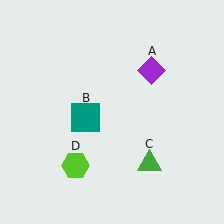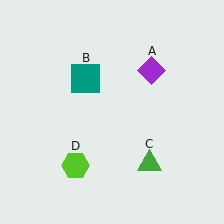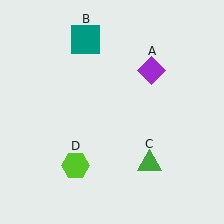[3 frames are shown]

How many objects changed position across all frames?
1 object changed position: teal square (object B).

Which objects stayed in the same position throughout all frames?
Purple diamond (object A) and green triangle (object C) and lime hexagon (object D) remained stationary.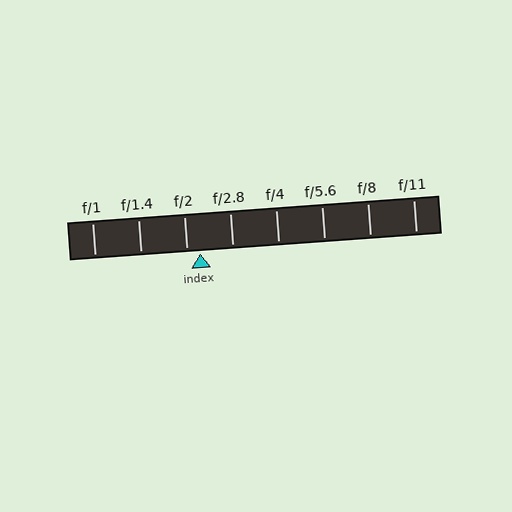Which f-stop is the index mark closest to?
The index mark is closest to f/2.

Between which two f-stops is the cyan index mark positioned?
The index mark is between f/2 and f/2.8.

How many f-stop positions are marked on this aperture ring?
There are 8 f-stop positions marked.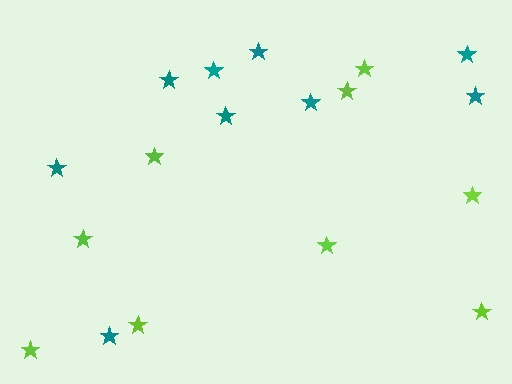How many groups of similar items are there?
There are 2 groups: one group of lime stars (9) and one group of teal stars (9).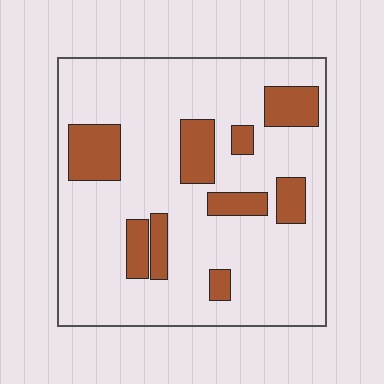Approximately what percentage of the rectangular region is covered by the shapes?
Approximately 20%.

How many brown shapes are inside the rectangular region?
9.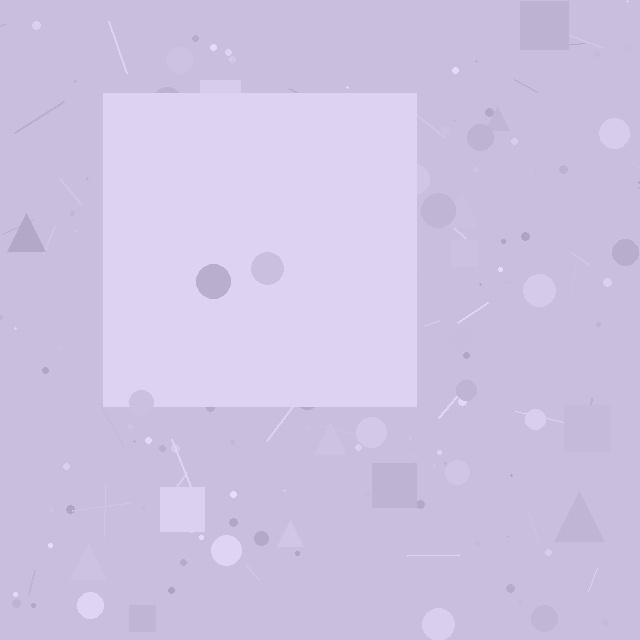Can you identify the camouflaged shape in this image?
The camouflaged shape is a square.